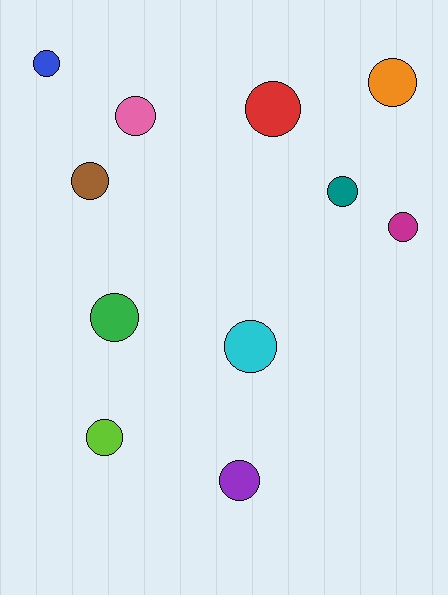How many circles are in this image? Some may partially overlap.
There are 11 circles.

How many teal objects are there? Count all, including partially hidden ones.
There is 1 teal object.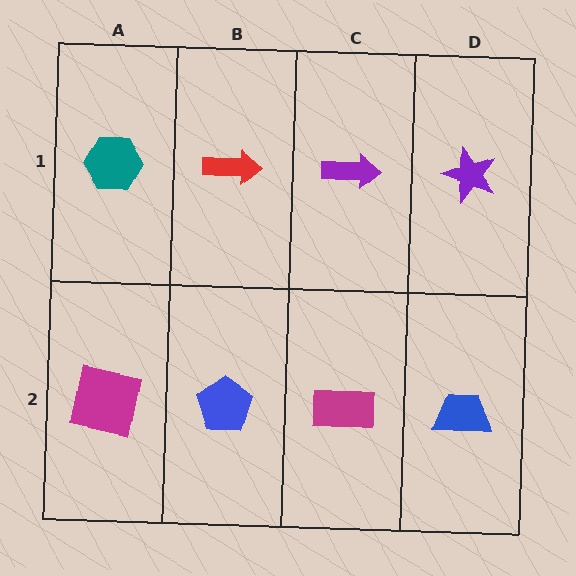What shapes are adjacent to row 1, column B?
A blue pentagon (row 2, column B), a teal hexagon (row 1, column A), a purple arrow (row 1, column C).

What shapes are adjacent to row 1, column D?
A blue trapezoid (row 2, column D), a purple arrow (row 1, column C).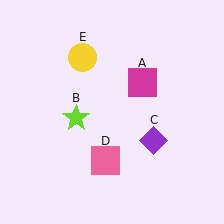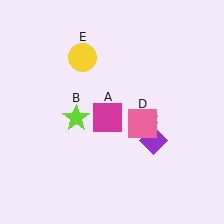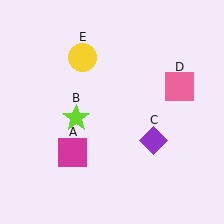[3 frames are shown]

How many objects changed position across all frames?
2 objects changed position: magenta square (object A), pink square (object D).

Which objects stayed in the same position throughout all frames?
Lime star (object B) and purple diamond (object C) and yellow circle (object E) remained stationary.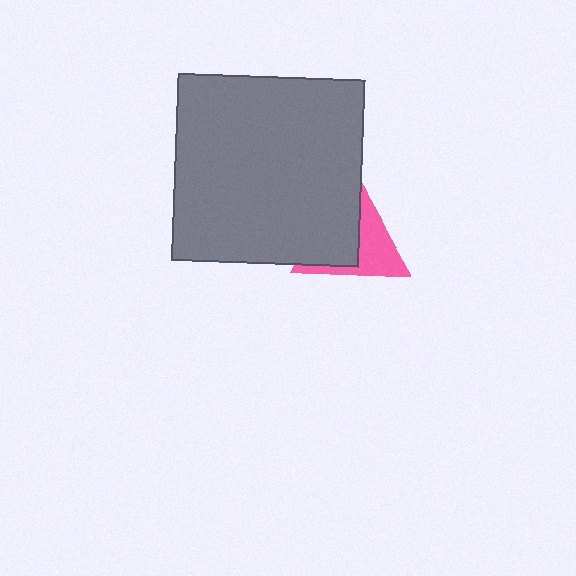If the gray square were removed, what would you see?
You would see the complete pink triangle.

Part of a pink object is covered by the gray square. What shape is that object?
It is a triangle.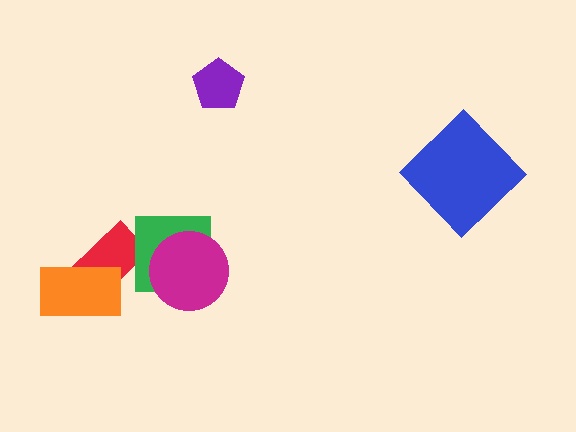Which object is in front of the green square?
The magenta circle is in front of the green square.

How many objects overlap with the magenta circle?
1 object overlaps with the magenta circle.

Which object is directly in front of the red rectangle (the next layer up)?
The orange rectangle is directly in front of the red rectangle.